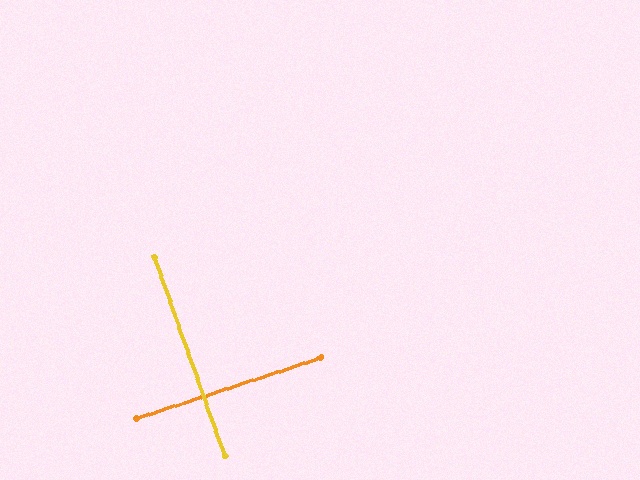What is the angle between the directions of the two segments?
Approximately 89 degrees.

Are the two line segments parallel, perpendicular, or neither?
Perpendicular — they meet at approximately 89°.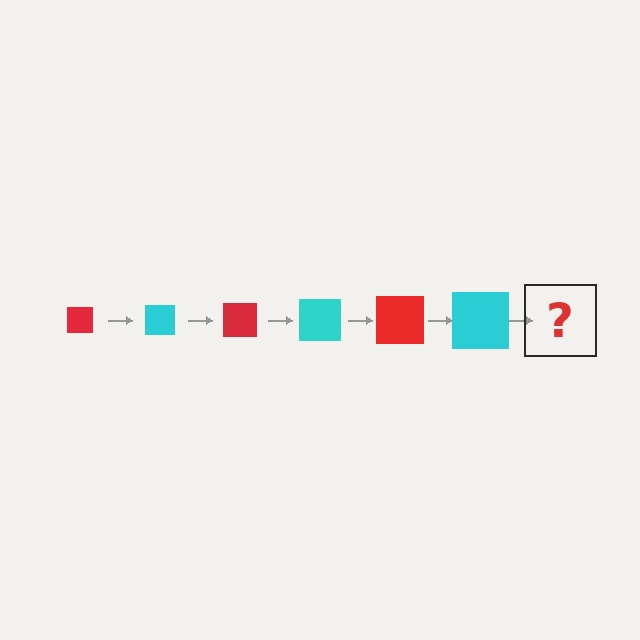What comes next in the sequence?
The next element should be a red square, larger than the previous one.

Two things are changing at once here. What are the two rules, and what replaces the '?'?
The two rules are that the square grows larger each step and the color cycles through red and cyan. The '?' should be a red square, larger than the previous one.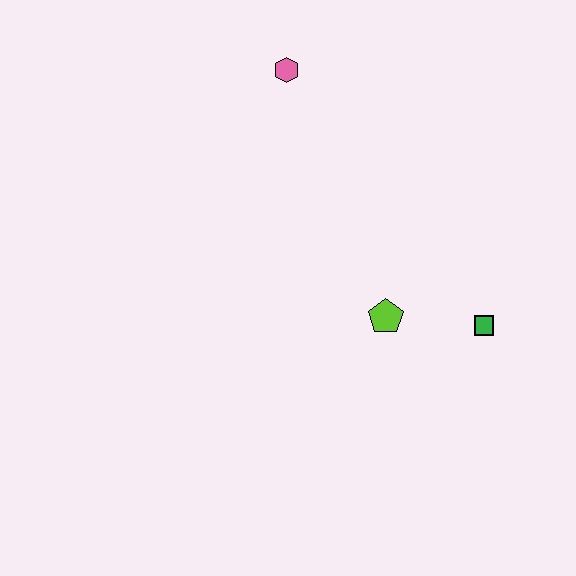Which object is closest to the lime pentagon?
The green square is closest to the lime pentagon.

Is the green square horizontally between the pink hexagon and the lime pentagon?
No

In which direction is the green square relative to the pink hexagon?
The green square is below the pink hexagon.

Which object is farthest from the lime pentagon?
The pink hexagon is farthest from the lime pentagon.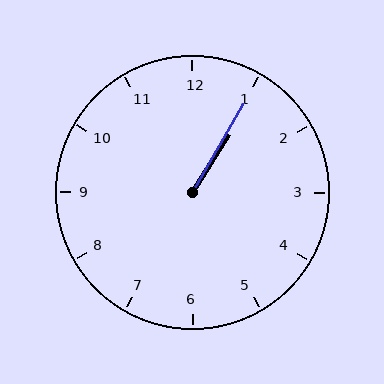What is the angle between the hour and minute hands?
Approximately 2 degrees.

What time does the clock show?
1:05.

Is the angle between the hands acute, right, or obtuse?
It is acute.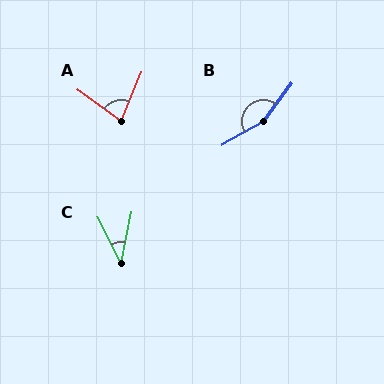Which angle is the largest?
B, at approximately 156 degrees.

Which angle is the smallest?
C, at approximately 39 degrees.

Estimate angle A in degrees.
Approximately 77 degrees.